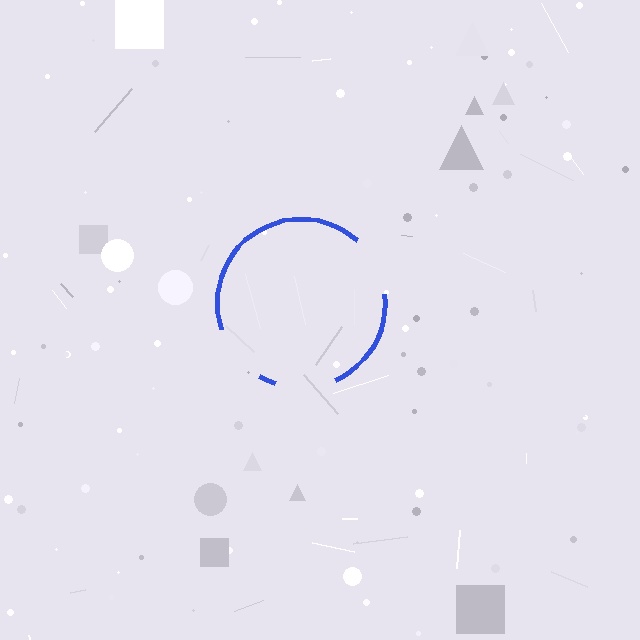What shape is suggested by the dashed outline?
The dashed outline suggests a circle.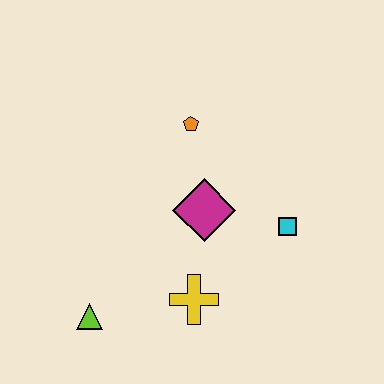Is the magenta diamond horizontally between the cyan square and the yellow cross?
Yes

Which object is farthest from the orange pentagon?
The lime triangle is farthest from the orange pentagon.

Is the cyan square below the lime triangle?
No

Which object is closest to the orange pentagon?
The magenta diamond is closest to the orange pentagon.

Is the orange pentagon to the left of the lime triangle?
No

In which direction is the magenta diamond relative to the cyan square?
The magenta diamond is to the left of the cyan square.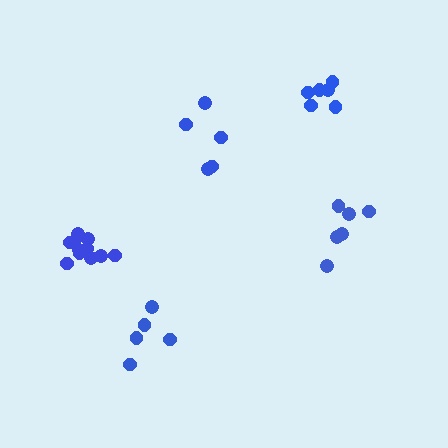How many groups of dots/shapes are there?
There are 5 groups.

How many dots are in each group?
Group 1: 6 dots, Group 2: 5 dots, Group 3: 11 dots, Group 4: 6 dots, Group 5: 5 dots (33 total).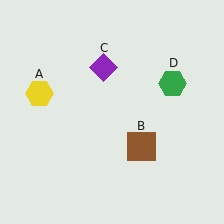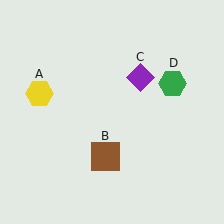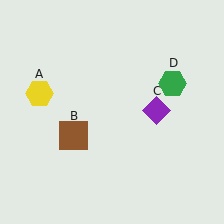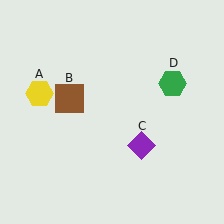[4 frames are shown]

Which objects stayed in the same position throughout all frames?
Yellow hexagon (object A) and green hexagon (object D) remained stationary.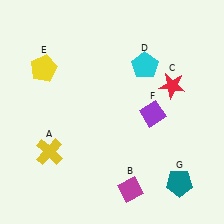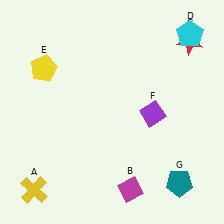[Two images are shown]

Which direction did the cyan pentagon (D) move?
The cyan pentagon (D) moved right.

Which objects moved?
The objects that moved are: the yellow cross (A), the red star (C), the cyan pentagon (D).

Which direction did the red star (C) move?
The red star (C) moved up.